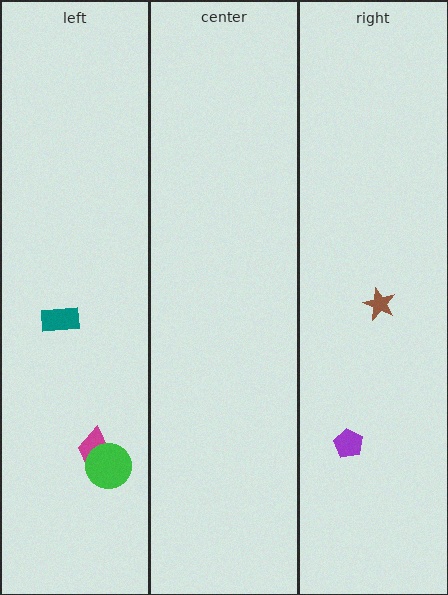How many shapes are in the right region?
2.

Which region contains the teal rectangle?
The left region.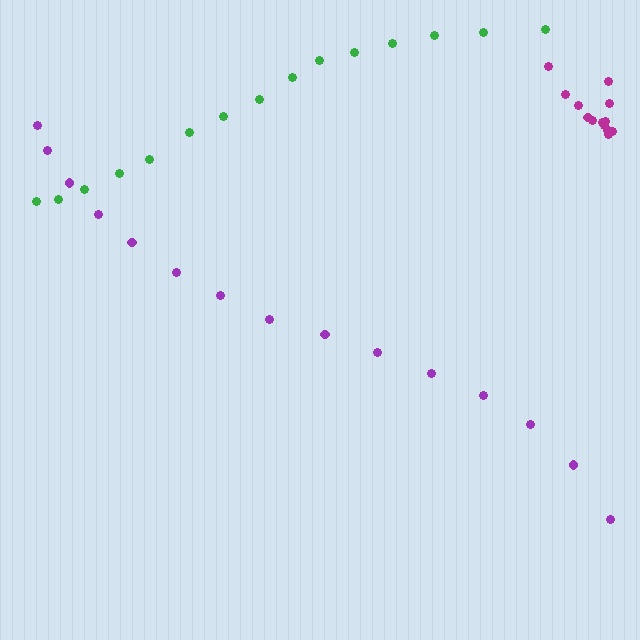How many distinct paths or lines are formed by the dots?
There are 3 distinct paths.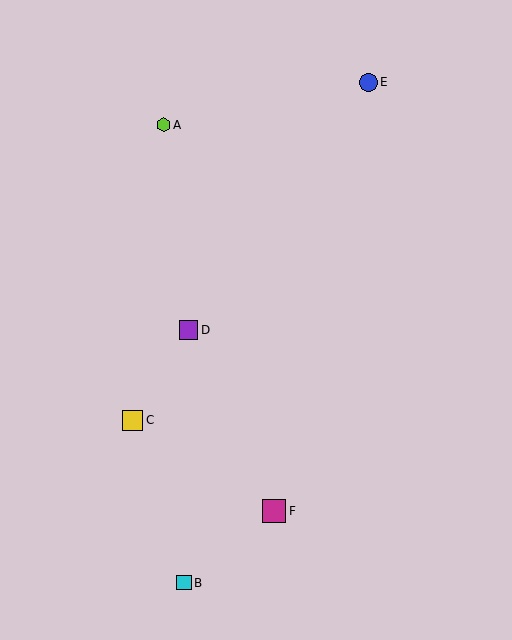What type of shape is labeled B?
Shape B is a cyan square.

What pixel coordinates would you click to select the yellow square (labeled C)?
Click at (133, 420) to select the yellow square C.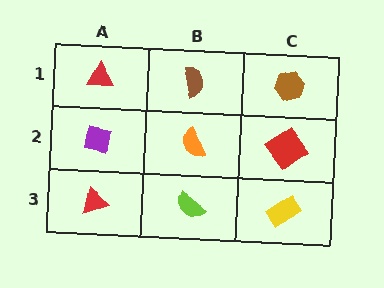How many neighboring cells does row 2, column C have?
3.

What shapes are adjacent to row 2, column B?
A brown semicircle (row 1, column B), a lime semicircle (row 3, column B), a purple square (row 2, column A), a red diamond (row 2, column C).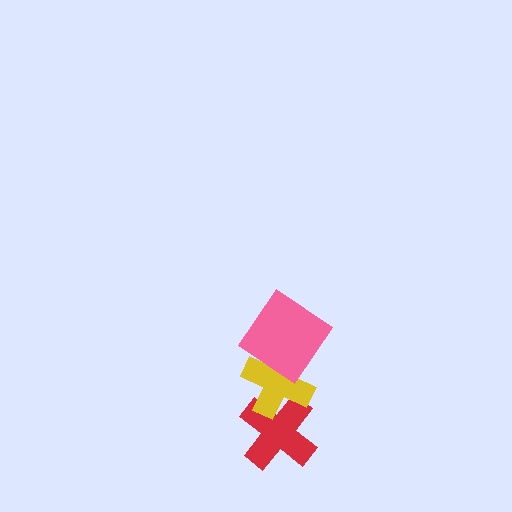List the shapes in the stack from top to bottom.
From top to bottom: the pink diamond, the yellow cross, the red cross.